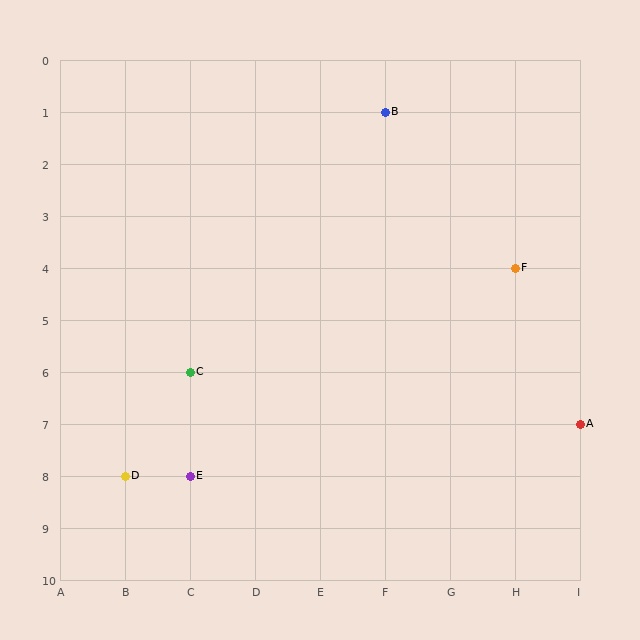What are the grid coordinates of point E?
Point E is at grid coordinates (C, 8).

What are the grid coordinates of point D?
Point D is at grid coordinates (B, 8).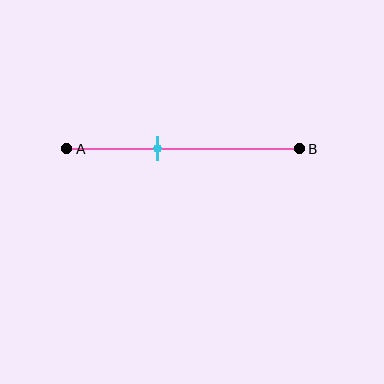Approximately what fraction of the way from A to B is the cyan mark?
The cyan mark is approximately 40% of the way from A to B.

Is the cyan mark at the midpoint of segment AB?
No, the mark is at about 40% from A, not at the 50% midpoint.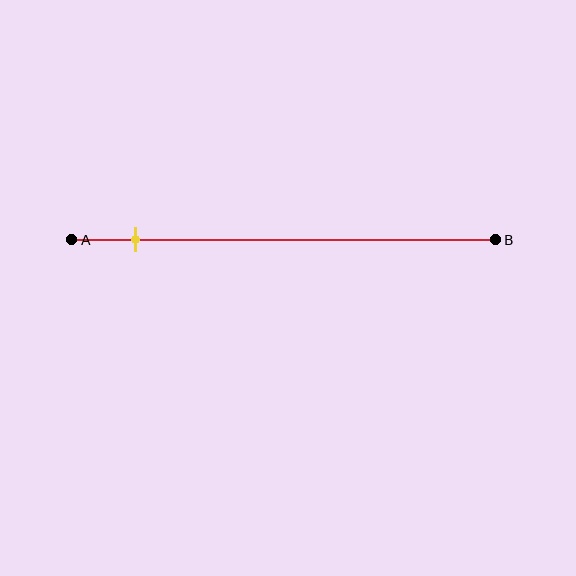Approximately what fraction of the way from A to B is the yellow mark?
The yellow mark is approximately 15% of the way from A to B.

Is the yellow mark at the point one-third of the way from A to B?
No, the mark is at about 15% from A, not at the 33% one-third point.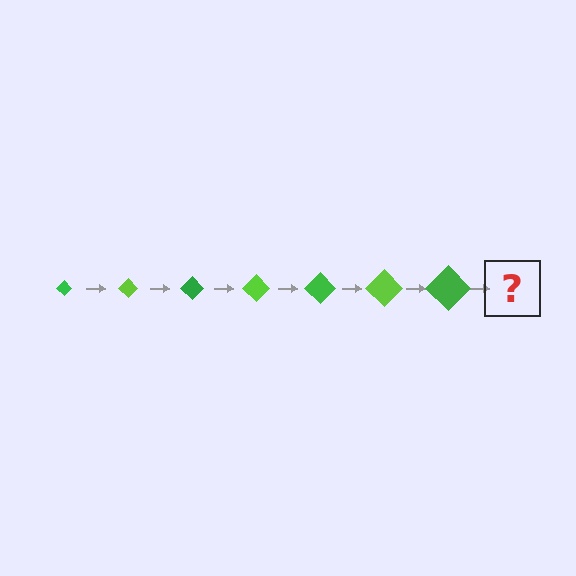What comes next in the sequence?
The next element should be a lime diamond, larger than the previous one.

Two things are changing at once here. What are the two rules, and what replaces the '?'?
The two rules are that the diamond grows larger each step and the color cycles through green and lime. The '?' should be a lime diamond, larger than the previous one.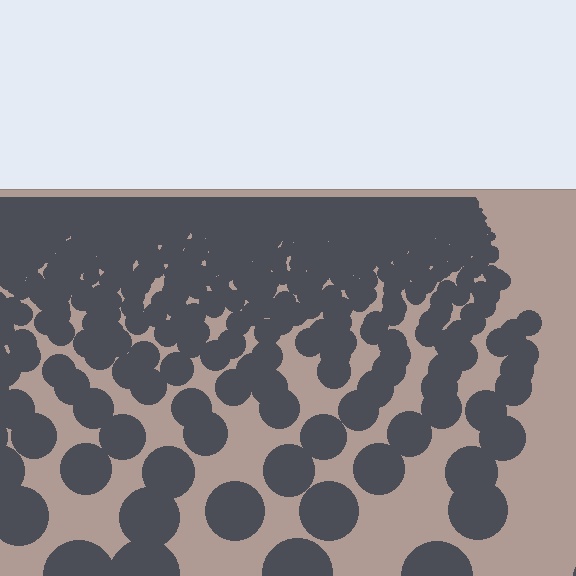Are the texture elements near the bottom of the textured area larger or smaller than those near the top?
Larger. Near the bottom, elements are closer to the viewer and appear at a bigger on-screen size.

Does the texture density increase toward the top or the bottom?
Density increases toward the top.